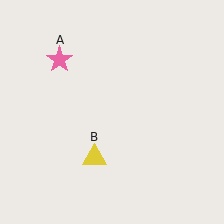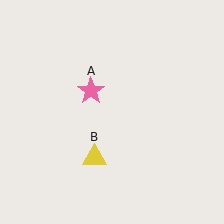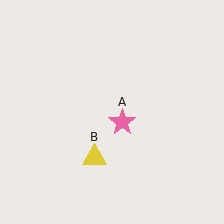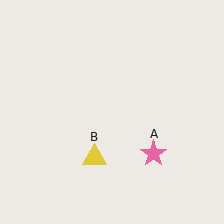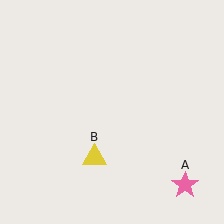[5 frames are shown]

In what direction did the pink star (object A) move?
The pink star (object A) moved down and to the right.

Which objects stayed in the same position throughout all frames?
Yellow triangle (object B) remained stationary.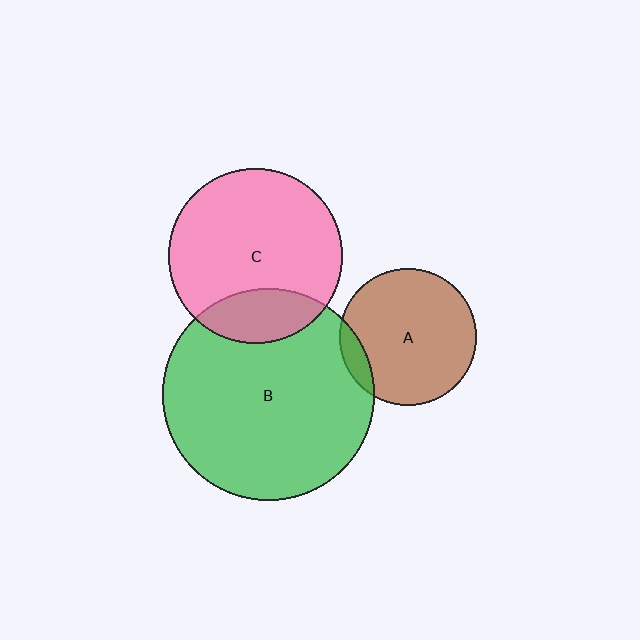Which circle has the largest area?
Circle B (green).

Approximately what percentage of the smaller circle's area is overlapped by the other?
Approximately 20%.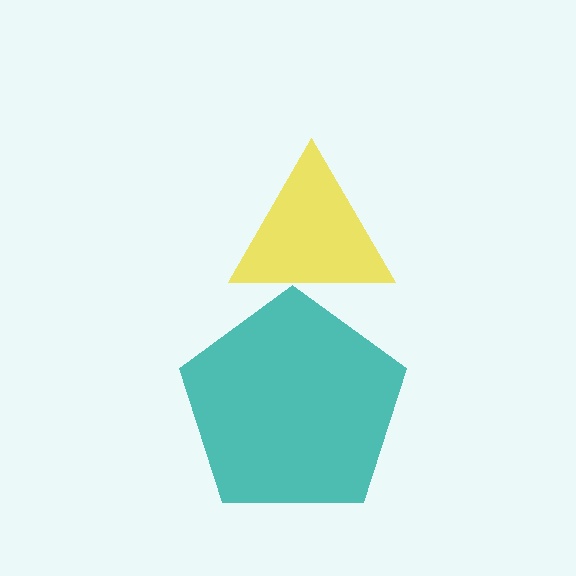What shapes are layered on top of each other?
The layered shapes are: a yellow triangle, a teal pentagon.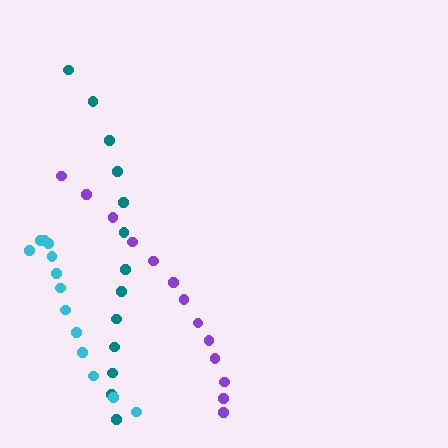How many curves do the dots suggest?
There are 3 distinct paths.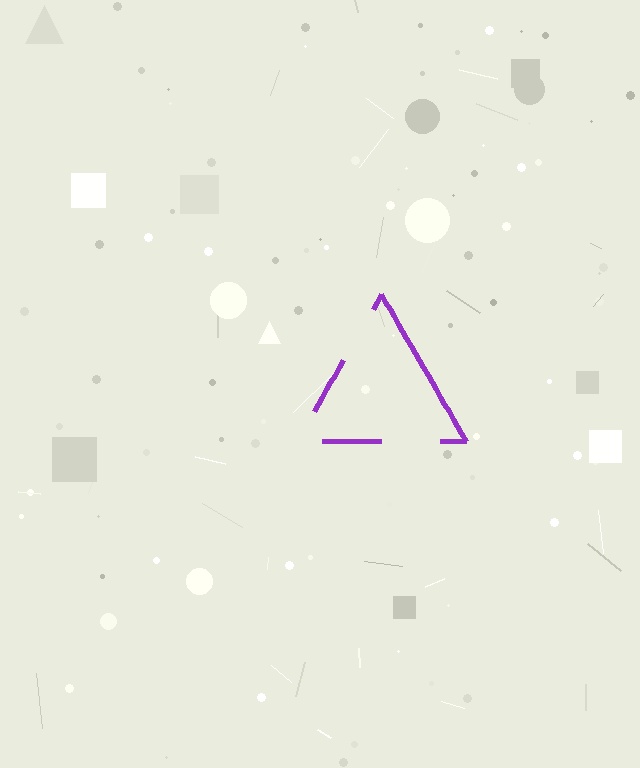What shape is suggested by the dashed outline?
The dashed outline suggests a triangle.